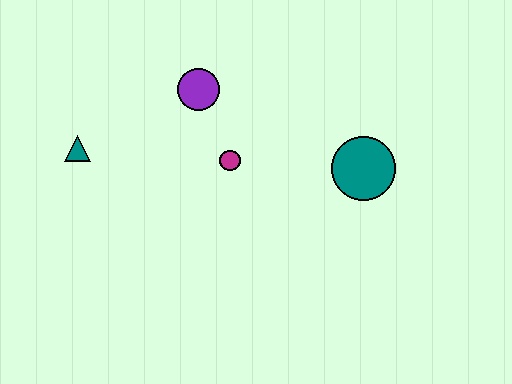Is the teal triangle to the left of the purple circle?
Yes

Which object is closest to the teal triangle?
The purple circle is closest to the teal triangle.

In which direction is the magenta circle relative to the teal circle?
The magenta circle is to the left of the teal circle.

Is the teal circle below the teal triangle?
Yes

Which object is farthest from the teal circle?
The teal triangle is farthest from the teal circle.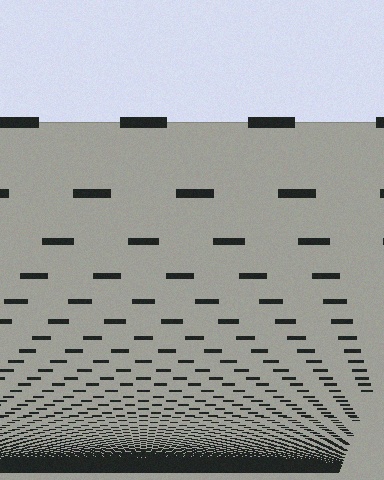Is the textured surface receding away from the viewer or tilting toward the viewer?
The surface appears to tilt toward the viewer. Texture elements get larger and sparser toward the top.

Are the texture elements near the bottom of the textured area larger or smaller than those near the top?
Smaller. The gradient is inverted — elements near the bottom are smaller and denser.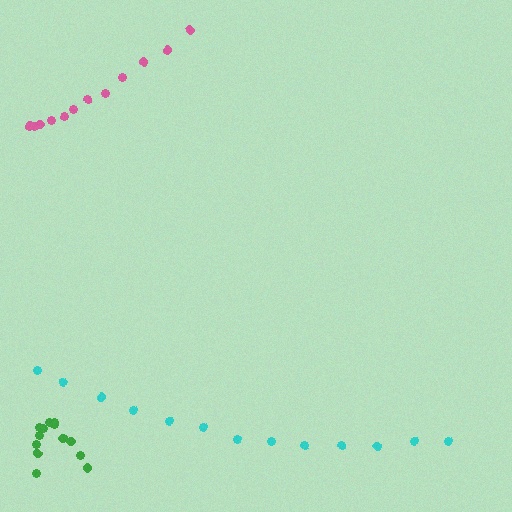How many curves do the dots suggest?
There are 3 distinct paths.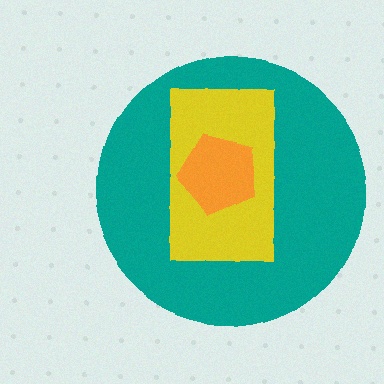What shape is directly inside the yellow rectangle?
The orange pentagon.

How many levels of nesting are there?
3.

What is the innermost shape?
The orange pentagon.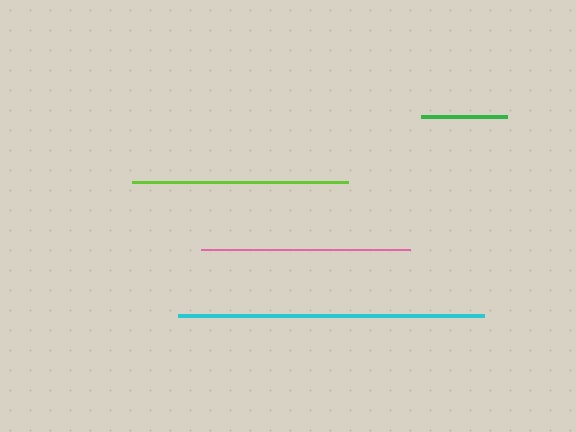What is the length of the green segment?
The green segment is approximately 86 pixels long.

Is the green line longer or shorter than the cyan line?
The cyan line is longer than the green line.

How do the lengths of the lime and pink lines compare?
The lime and pink lines are approximately the same length.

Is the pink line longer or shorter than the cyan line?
The cyan line is longer than the pink line.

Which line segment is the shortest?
The green line is the shortest at approximately 86 pixels.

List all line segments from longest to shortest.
From longest to shortest: cyan, lime, pink, green.